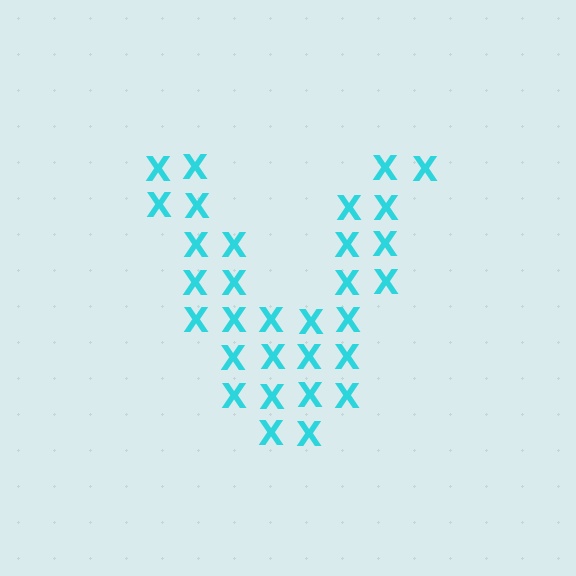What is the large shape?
The large shape is the letter V.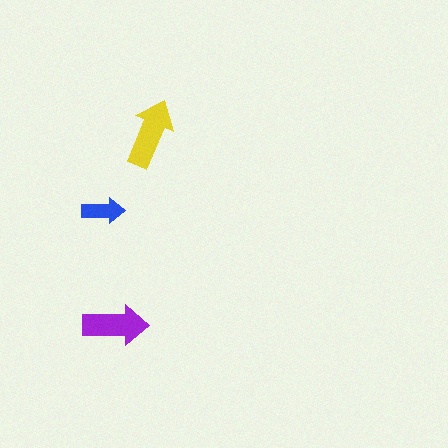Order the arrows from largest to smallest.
the yellow one, the purple one, the blue one.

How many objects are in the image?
There are 3 objects in the image.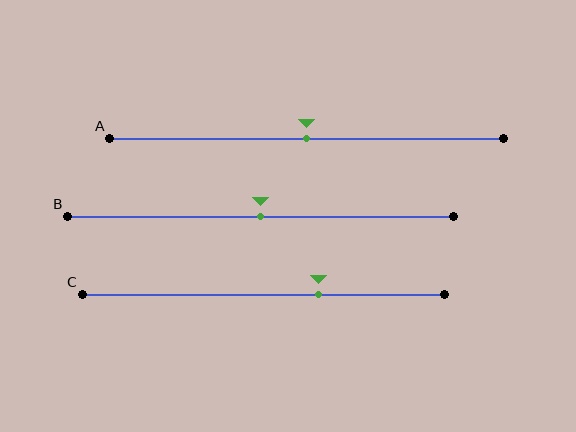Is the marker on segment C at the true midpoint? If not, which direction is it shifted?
No, the marker on segment C is shifted to the right by about 15% of the segment length.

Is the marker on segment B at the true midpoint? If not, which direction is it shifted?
Yes, the marker on segment B is at the true midpoint.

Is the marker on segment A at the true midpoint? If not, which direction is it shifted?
Yes, the marker on segment A is at the true midpoint.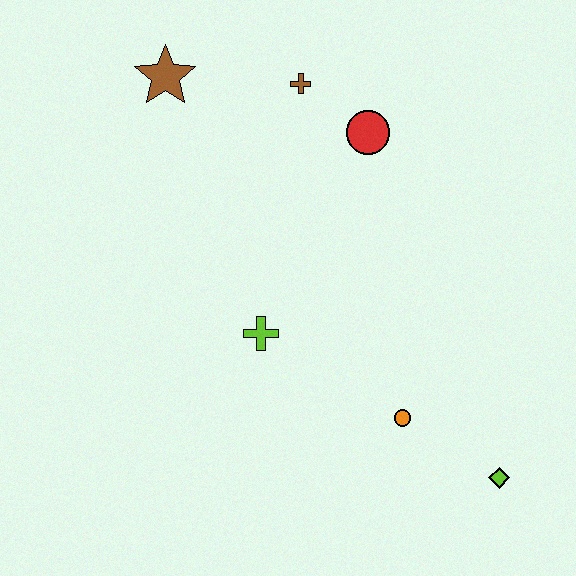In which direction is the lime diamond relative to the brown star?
The lime diamond is below the brown star.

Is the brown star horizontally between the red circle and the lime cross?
No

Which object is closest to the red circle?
The brown cross is closest to the red circle.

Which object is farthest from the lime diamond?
The brown star is farthest from the lime diamond.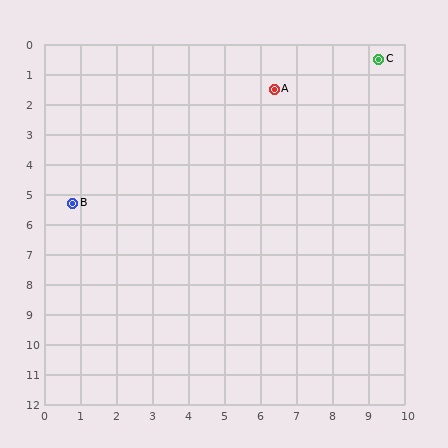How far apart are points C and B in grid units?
Points C and B are about 9.8 grid units apart.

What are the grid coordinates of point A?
Point A is at approximately (6.4, 1.5).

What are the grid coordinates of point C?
Point C is at approximately (9.3, 0.5).